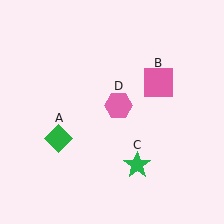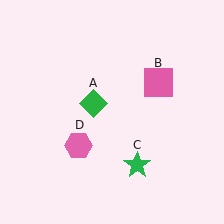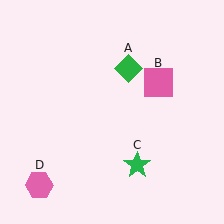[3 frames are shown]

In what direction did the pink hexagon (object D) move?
The pink hexagon (object D) moved down and to the left.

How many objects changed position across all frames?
2 objects changed position: green diamond (object A), pink hexagon (object D).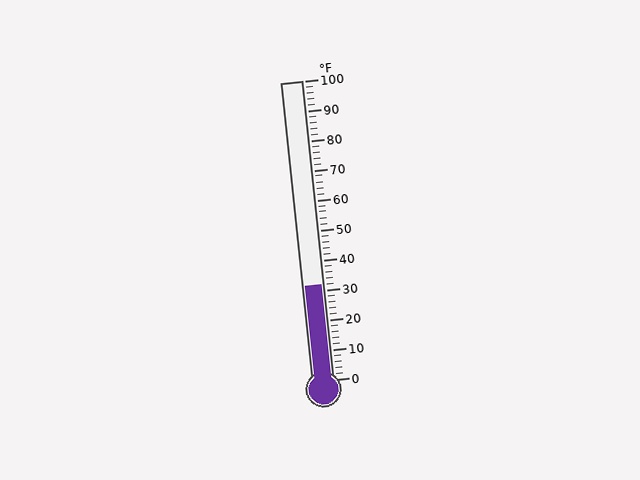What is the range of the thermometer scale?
The thermometer scale ranges from 0°F to 100°F.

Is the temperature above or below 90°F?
The temperature is below 90°F.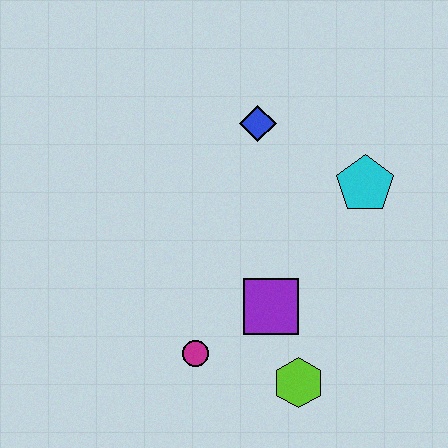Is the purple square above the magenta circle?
Yes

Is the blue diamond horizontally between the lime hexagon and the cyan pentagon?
No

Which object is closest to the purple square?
The lime hexagon is closest to the purple square.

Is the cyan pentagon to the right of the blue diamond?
Yes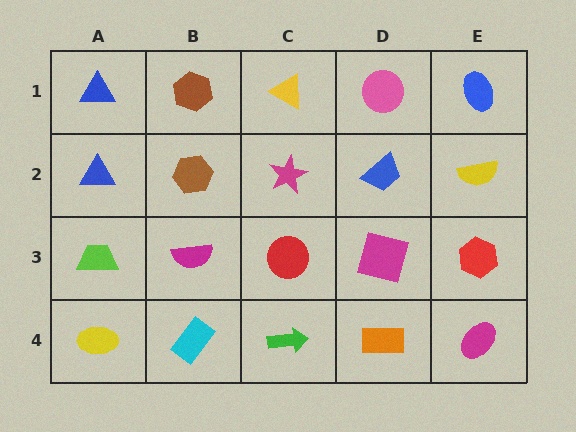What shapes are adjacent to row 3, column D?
A blue trapezoid (row 2, column D), an orange rectangle (row 4, column D), a red circle (row 3, column C), a red hexagon (row 3, column E).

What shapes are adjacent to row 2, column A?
A blue triangle (row 1, column A), a lime trapezoid (row 3, column A), a brown hexagon (row 2, column B).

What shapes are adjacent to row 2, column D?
A pink circle (row 1, column D), a magenta square (row 3, column D), a magenta star (row 2, column C), a yellow semicircle (row 2, column E).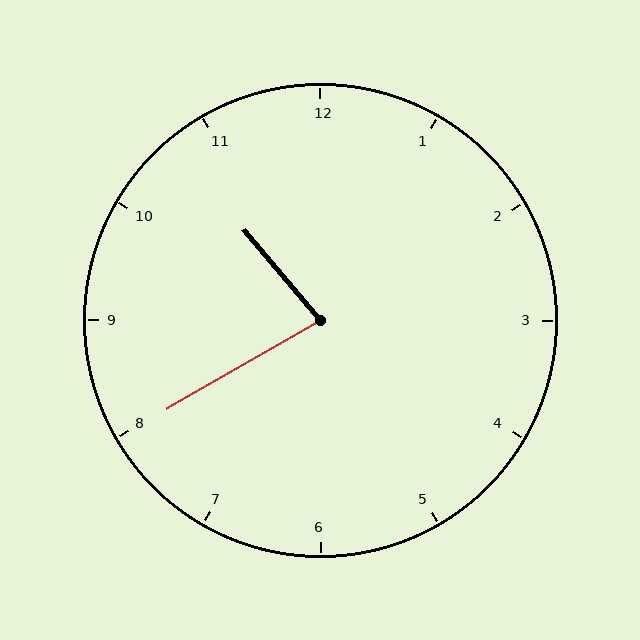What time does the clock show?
10:40.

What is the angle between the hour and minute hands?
Approximately 80 degrees.